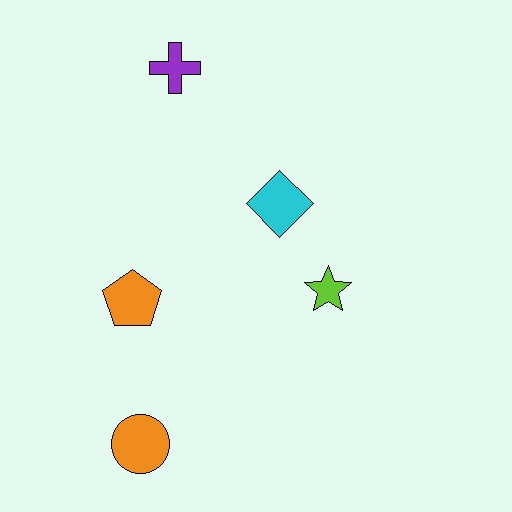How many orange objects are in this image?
There are 2 orange objects.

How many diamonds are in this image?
There is 1 diamond.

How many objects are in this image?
There are 5 objects.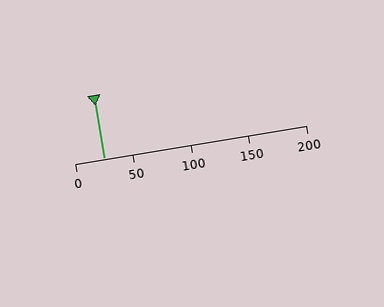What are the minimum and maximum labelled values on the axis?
The axis runs from 0 to 200.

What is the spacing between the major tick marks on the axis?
The major ticks are spaced 50 apart.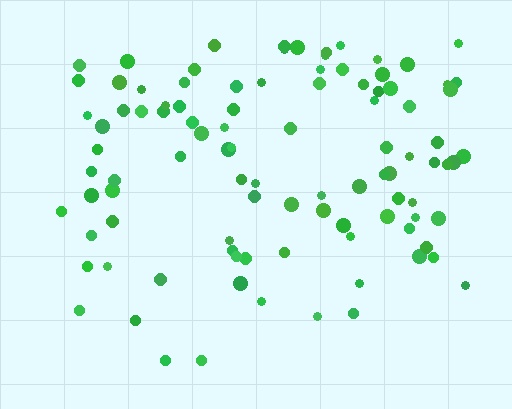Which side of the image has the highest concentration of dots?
The top.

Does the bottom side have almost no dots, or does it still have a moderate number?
Still a moderate number, just noticeably fewer than the top.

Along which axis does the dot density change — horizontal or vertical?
Vertical.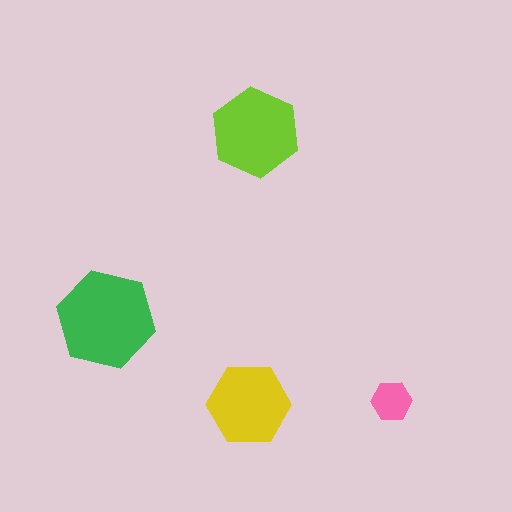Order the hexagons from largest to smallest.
the green one, the lime one, the yellow one, the pink one.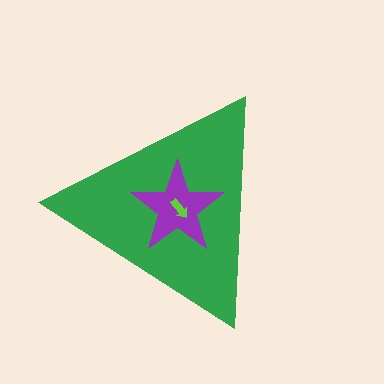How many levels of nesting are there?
3.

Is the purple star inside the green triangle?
Yes.